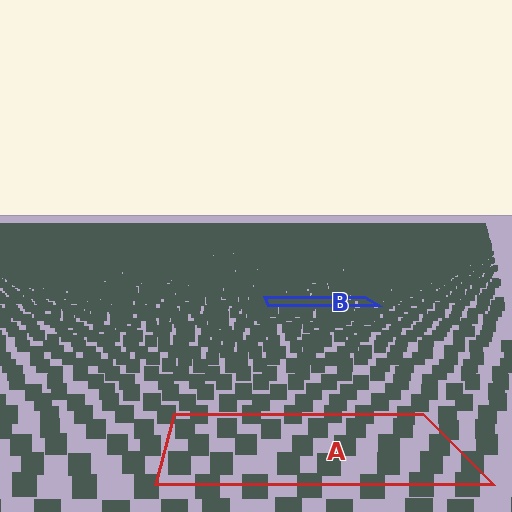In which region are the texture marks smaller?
The texture marks are smaller in region B, because it is farther away.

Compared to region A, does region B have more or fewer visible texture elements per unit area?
Region B has more texture elements per unit area — they are packed more densely because it is farther away.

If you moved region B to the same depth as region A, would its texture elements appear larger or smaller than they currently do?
They would appear larger. At a closer depth, the same texture elements are projected at a bigger on-screen size.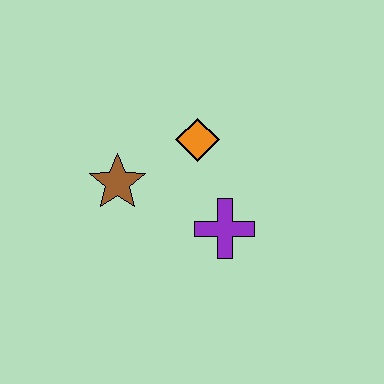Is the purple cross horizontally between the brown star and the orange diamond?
No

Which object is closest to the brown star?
The orange diamond is closest to the brown star.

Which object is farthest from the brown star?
The purple cross is farthest from the brown star.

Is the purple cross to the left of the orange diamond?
No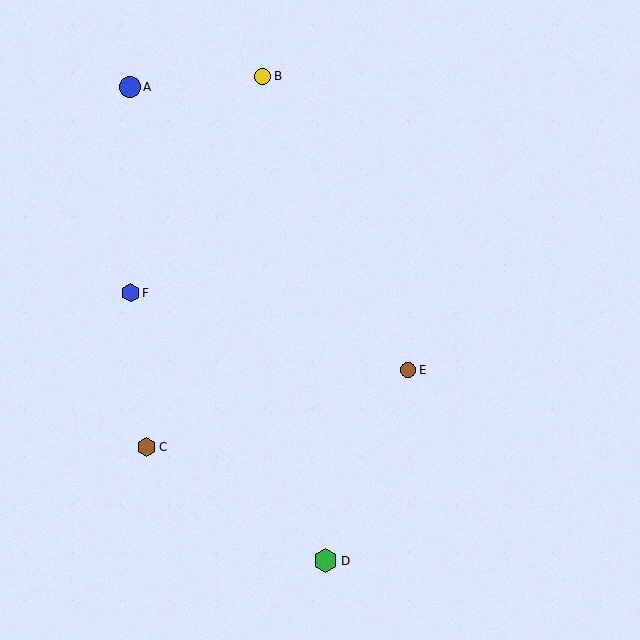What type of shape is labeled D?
Shape D is a green hexagon.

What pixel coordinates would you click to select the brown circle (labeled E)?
Click at (408, 370) to select the brown circle E.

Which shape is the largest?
The green hexagon (labeled D) is the largest.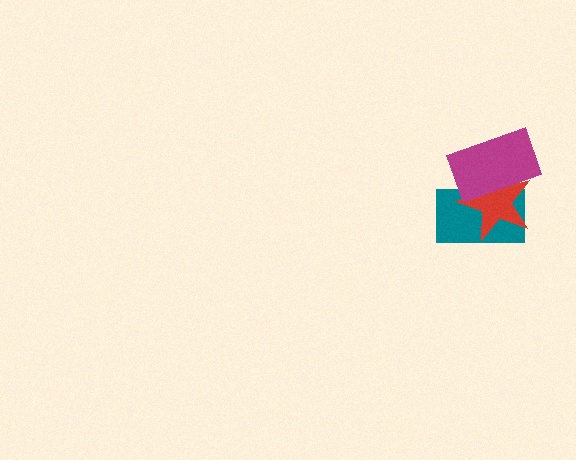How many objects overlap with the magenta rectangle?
2 objects overlap with the magenta rectangle.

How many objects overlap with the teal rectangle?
2 objects overlap with the teal rectangle.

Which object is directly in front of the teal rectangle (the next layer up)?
The red star is directly in front of the teal rectangle.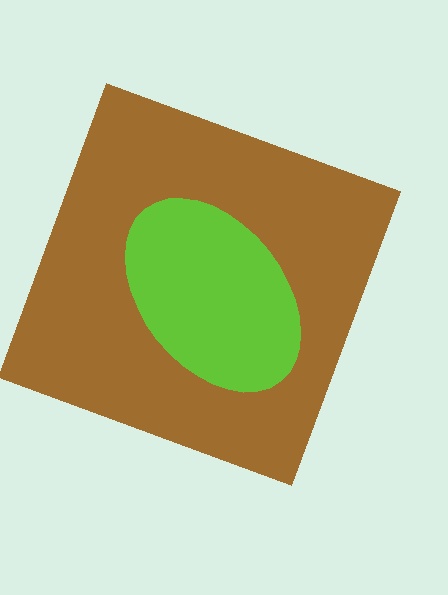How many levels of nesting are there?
2.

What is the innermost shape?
The lime ellipse.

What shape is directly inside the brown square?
The lime ellipse.